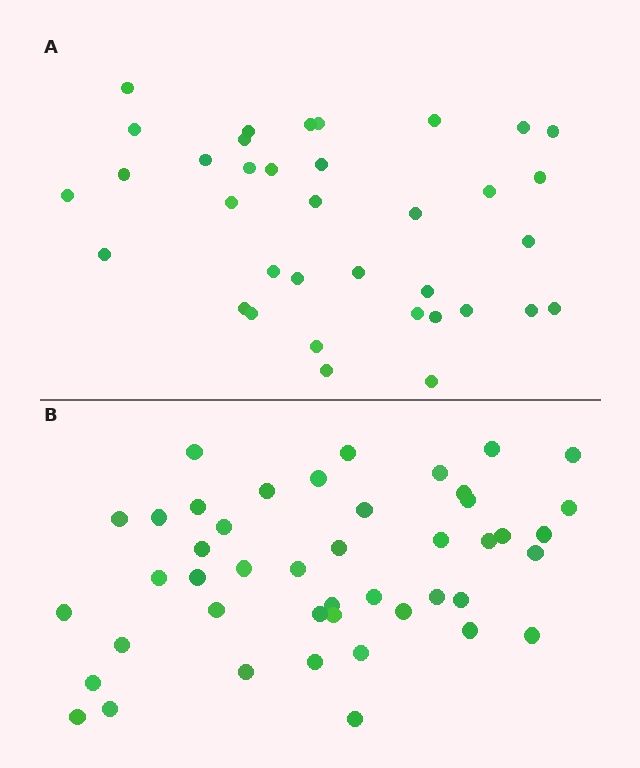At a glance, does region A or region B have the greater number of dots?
Region B (the bottom region) has more dots.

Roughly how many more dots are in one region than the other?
Region B has roughly 8 or so more dots than region A.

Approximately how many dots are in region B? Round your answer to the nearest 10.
About 40 dots. (The exact count is 45, which rounds to 40.)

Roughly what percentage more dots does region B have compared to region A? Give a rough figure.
About 25% more.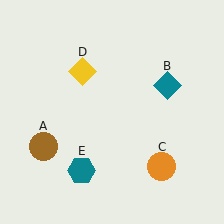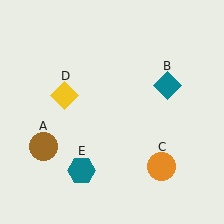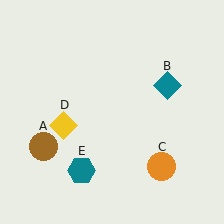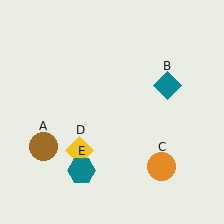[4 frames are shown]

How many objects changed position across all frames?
1 object changed position: yellow diamond (object D).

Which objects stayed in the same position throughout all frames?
Brown circle (object A) and teal diamond (object B) and orange circle (object C) and teal hexagon (object E) remained stationary.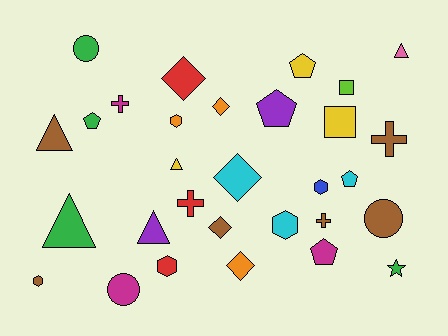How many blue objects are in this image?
There is 1 blue object.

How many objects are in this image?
There are 30 objects.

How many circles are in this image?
There are 3 circles.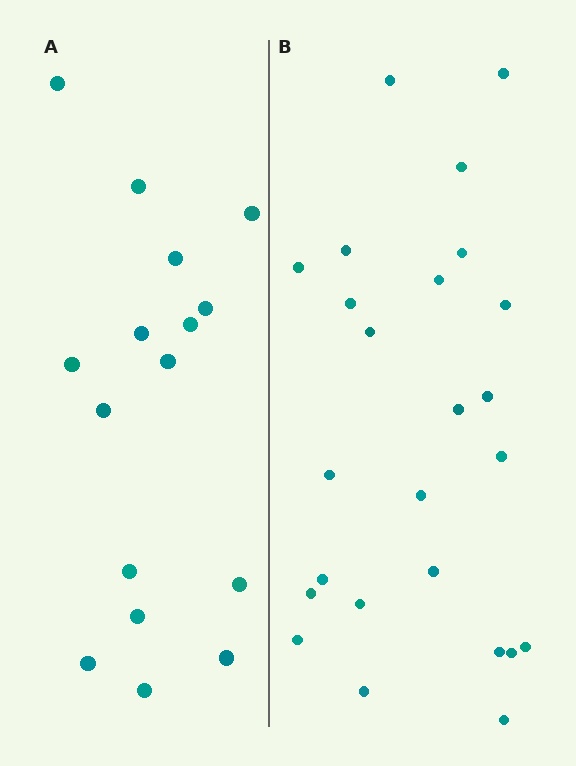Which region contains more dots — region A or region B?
Region B (the right region) has more dots.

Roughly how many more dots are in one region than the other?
Region B has roughly 8 or so more dots than region A.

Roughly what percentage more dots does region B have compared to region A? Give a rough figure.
About 55% more.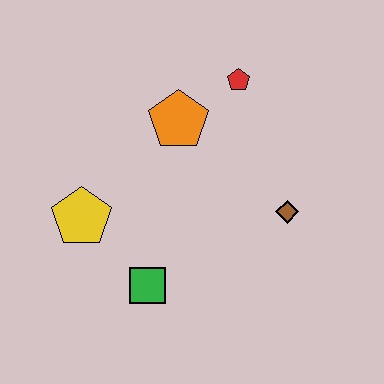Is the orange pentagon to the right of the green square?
Yes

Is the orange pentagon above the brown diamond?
Yes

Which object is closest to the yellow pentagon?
The green square is closest to the yellow pentagon.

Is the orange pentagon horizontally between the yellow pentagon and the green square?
No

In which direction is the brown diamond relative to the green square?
The brown diamond is to the right of the green square.